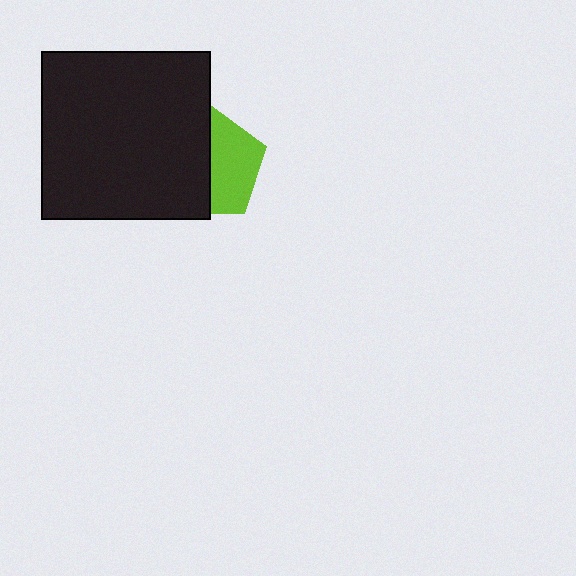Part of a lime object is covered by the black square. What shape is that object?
It is a pentagon.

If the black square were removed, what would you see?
You would see the complete lime pentagon.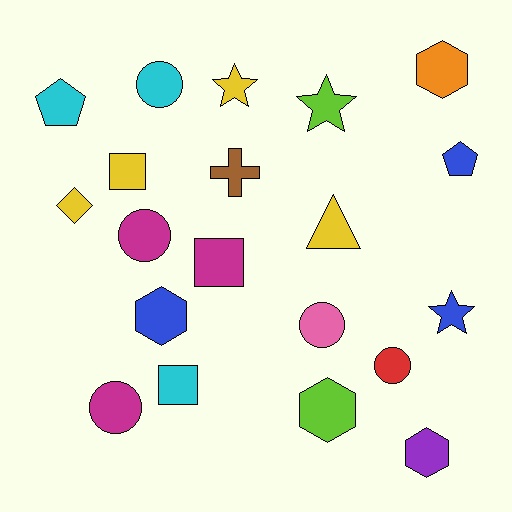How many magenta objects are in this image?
There are 3 magenta objects.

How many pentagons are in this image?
There are 2 pentagons.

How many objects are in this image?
There are 20 objects.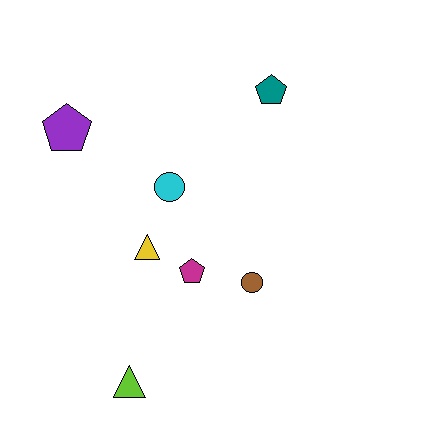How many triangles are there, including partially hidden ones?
There are 2 triangles.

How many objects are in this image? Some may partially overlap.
There are 7 objects.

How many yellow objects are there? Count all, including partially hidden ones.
There is 1 yellow object.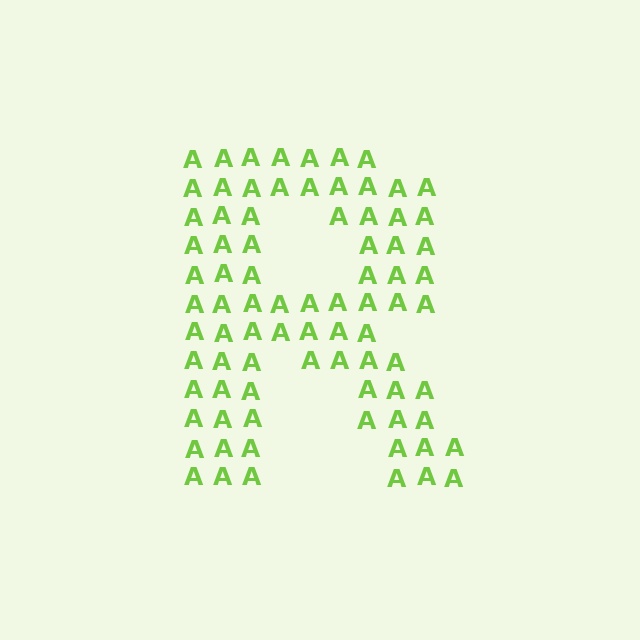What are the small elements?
The small elements are letter A's.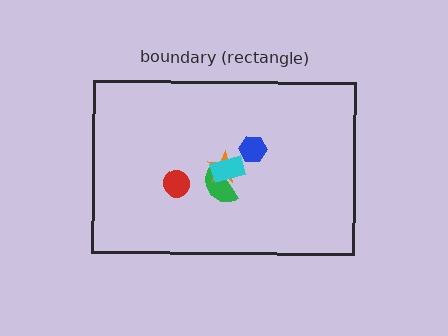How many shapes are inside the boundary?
5 inside, 0 outside.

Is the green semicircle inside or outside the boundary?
Inside.